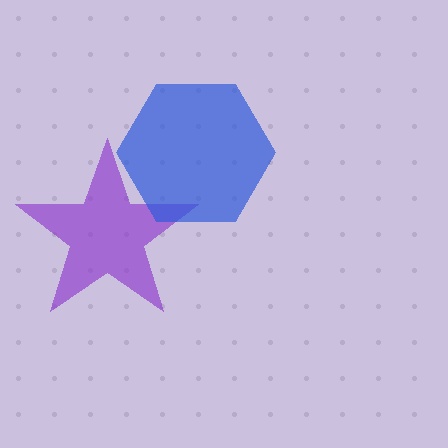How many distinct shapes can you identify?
There are 2 distinct shapes: a purple star, a blue hexagon.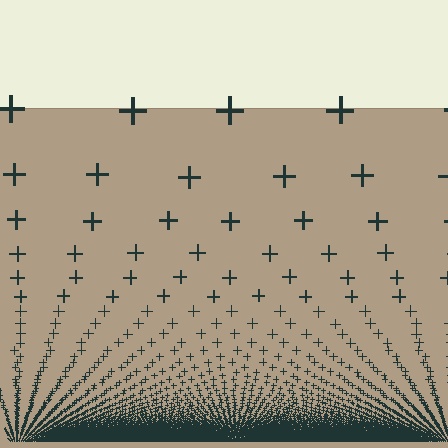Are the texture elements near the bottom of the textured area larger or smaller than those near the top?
Smaller. The gradient is inverted — elements near the bottom are smaller and denser.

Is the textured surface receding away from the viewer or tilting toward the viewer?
The surface appears to tilt toward the viewer. Texture elements get larger and sparser toward the top.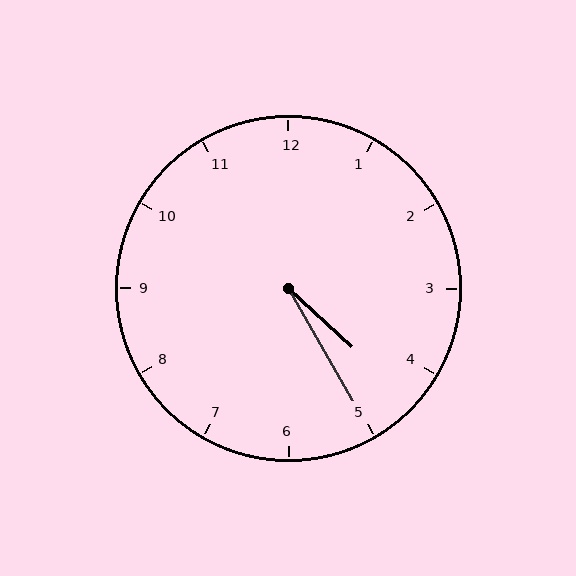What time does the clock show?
4:25.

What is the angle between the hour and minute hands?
Approximately 18 degrees.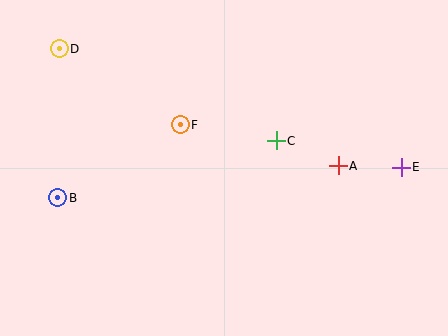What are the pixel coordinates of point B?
Point B is at (58, 198).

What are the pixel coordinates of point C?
Point C is at (276, 141).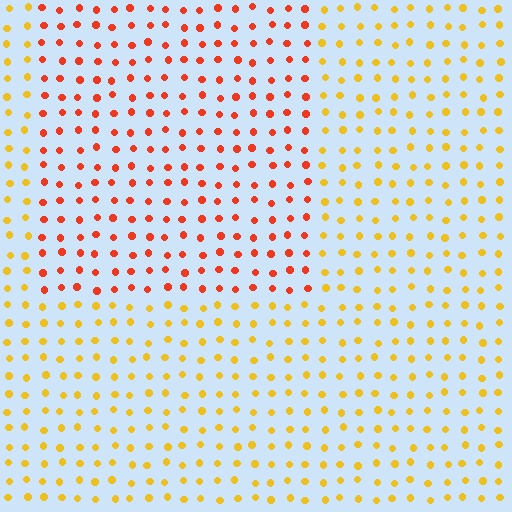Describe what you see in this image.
The image is filled with small yellow elements in a uniform arrangement. A rectangle-shaped region is visible where the elements are tinted to a slightly different hue, forming a subtle color boundary.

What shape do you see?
I see a rectangle.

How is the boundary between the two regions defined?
The boundary is defined purely by a slight shift in hue (about 40 degrees). Spacing, size, and orientation are identical on both sides.